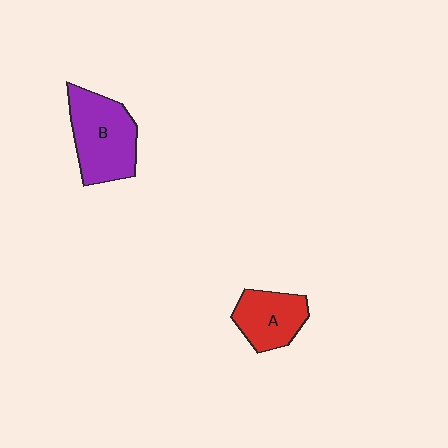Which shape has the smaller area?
Shape A (red).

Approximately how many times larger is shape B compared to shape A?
Approximately 1.4 times.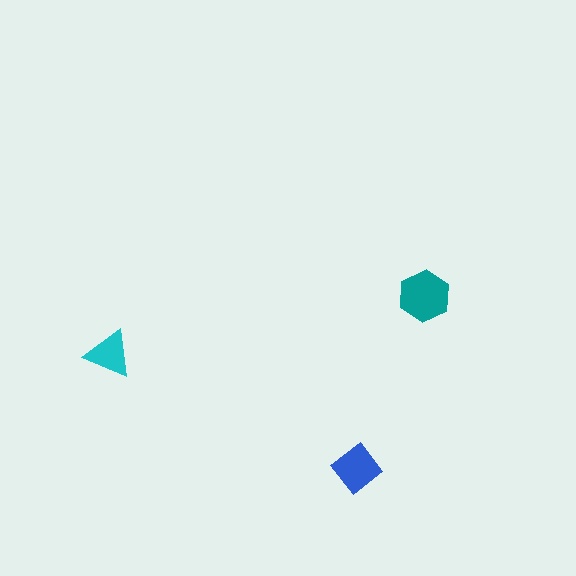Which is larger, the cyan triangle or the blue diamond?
The blue diamond.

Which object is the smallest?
The cyan triangle.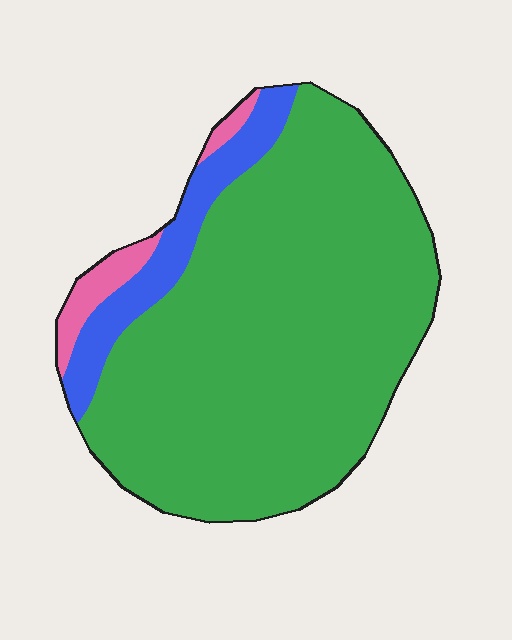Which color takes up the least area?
Pink, at roughly 5%.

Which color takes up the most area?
Green, at roughly 85%.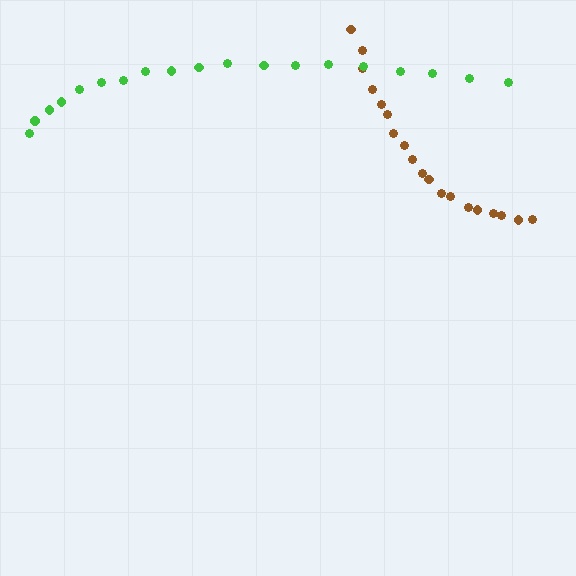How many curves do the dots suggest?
There are 2 distinct paths.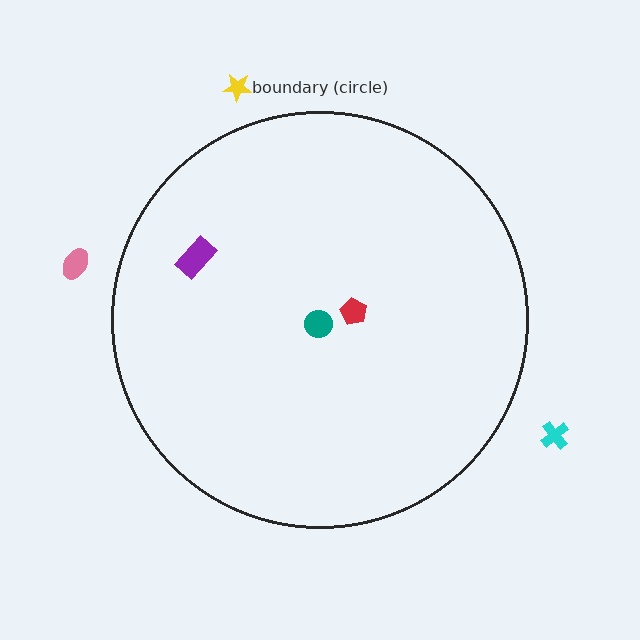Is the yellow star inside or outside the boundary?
Outside.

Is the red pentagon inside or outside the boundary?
Inside.